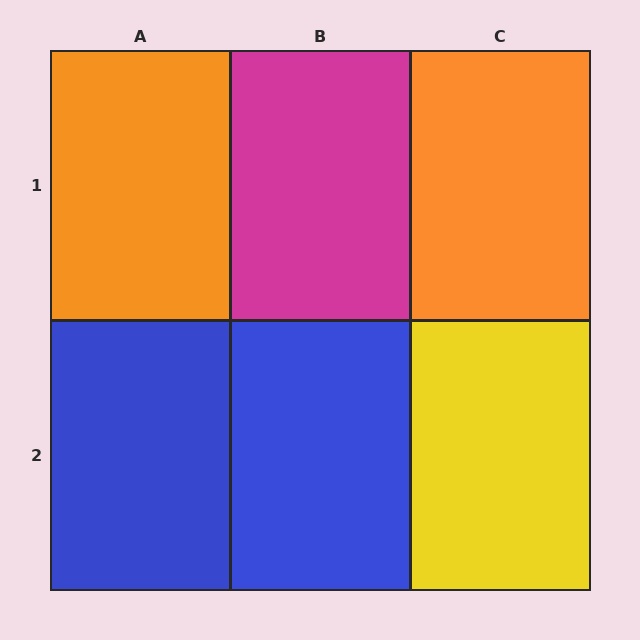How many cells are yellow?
1 cell is yellow.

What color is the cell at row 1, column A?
Orange.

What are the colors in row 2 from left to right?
Blue, blue, yellow.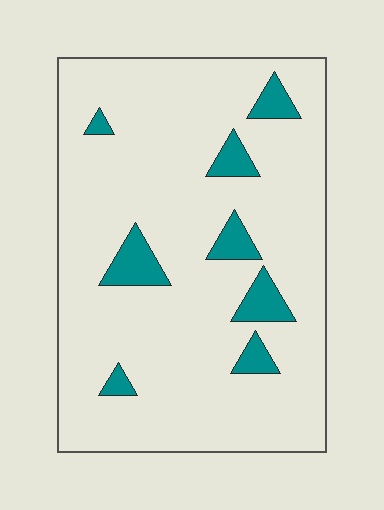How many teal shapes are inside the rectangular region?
8.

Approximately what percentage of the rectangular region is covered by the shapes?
Approximately 10%.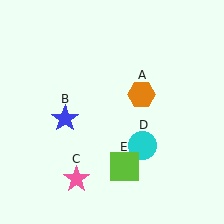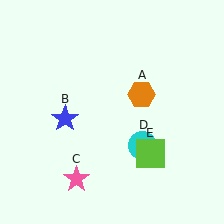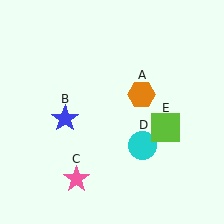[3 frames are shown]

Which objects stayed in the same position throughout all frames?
Orange hexagon (object A) and blue star (object B) and pink star (object C) and cyan circle (object D) remained stationary.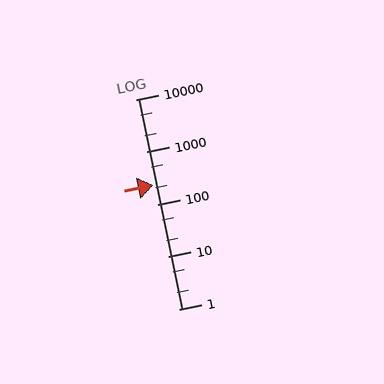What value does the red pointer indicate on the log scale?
The pointer indicates approximately 230.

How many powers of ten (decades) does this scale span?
The scale spans 4 decades, from 1 to 10000.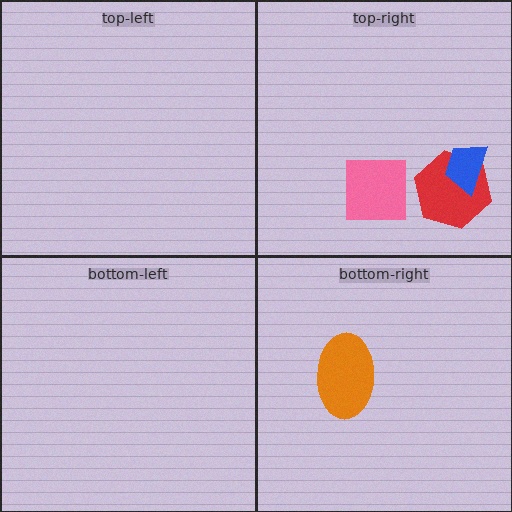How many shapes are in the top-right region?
3.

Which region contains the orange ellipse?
The bottom-right region.